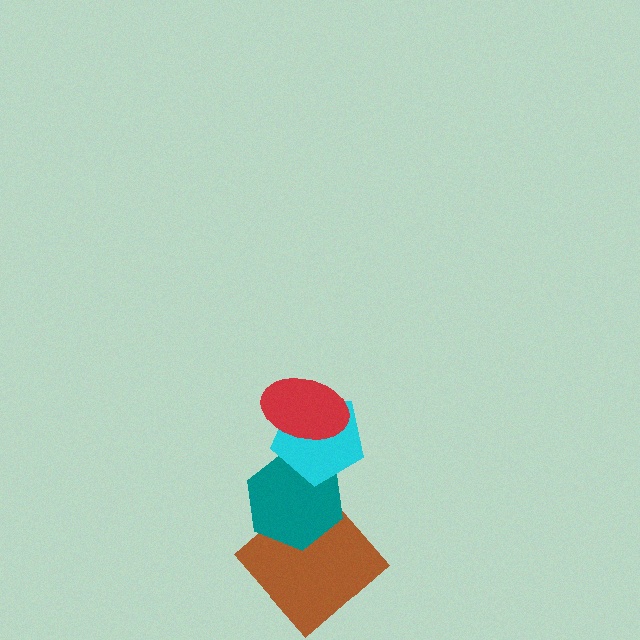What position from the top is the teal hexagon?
The teal hexagon is 3rd from the top.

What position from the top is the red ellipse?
The red ellipse is 1st from the top.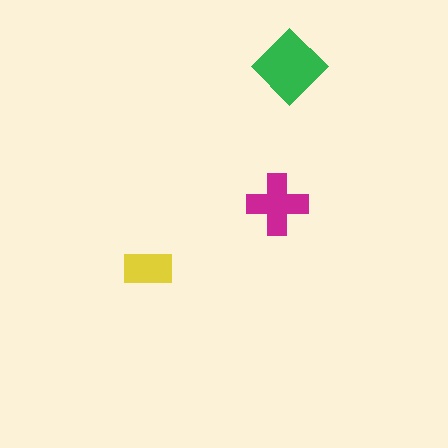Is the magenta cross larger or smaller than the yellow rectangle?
Larger.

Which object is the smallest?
The yellow rectangle.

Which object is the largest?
The green diamond.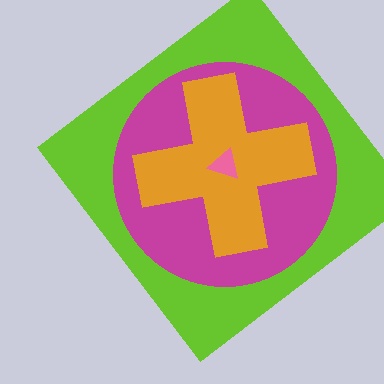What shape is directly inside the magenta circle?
The orange cross.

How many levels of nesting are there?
4.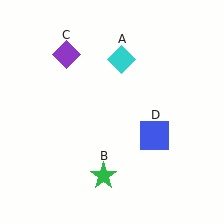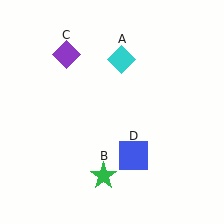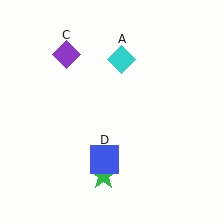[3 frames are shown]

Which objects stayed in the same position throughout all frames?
Cyan diamond (object A) and green star (object B) and purple diamond (object C) remained stationary.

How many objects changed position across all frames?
1 object changed position: blue square (object D).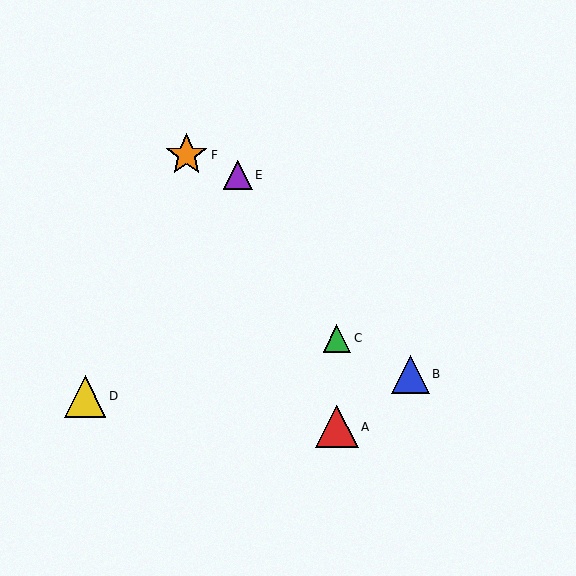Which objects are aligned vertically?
Objects A, C are aligned vertically.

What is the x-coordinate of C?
Object C is at x≈337.